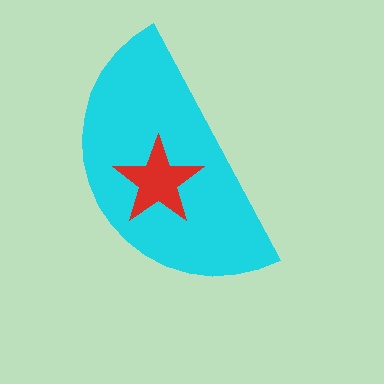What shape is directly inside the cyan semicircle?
The red star.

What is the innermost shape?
The red star.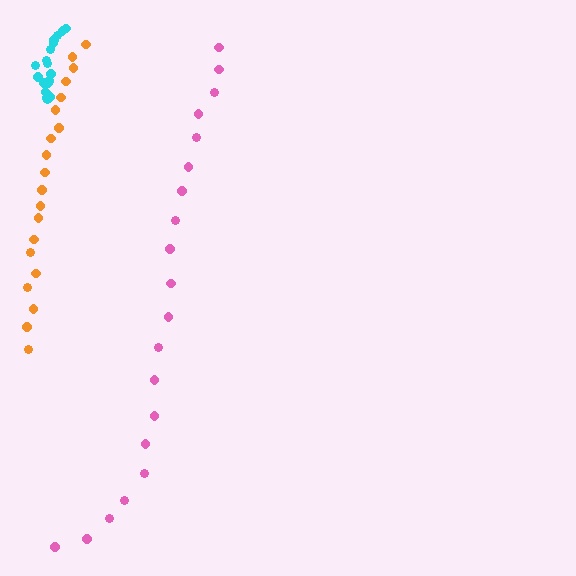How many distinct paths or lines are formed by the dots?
There are 3 distinct paths.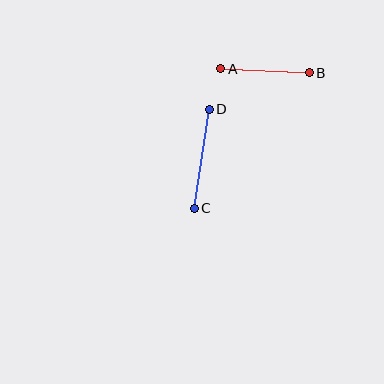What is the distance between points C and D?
The distance is approximately 100 pixels.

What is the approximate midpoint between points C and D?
The midpoint is at approximately (202, 159) pixels.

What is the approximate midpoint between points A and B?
The midpoint is at approximately (265, 71) pixels.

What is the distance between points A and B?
The distance is approximately 89 pixels.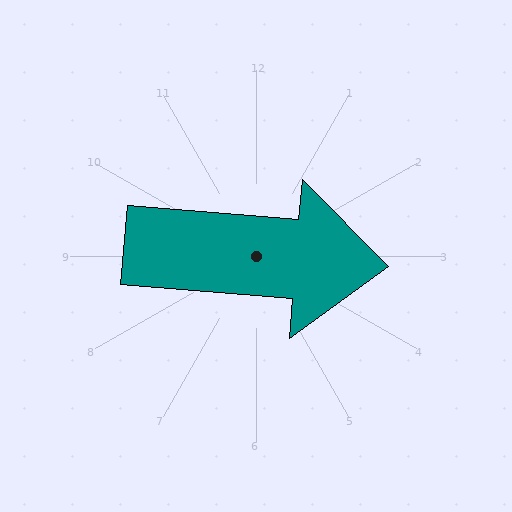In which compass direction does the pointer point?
East.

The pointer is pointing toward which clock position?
Roughly 3 o'clock.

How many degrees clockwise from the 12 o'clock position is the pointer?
Approximately 95 degrees.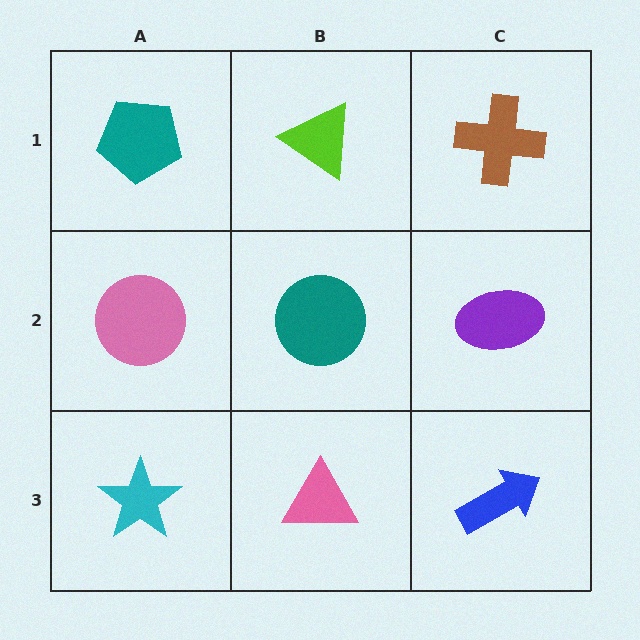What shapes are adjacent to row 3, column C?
A purple ellipse (row 2, column C), a pink triangle (row 3, column B).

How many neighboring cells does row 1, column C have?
2.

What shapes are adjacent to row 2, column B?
A lime triangle (row 1, column B), a pink triangle (row 3, column B), a pink circle (row 2, column A), a purple ellipse (row 2, column C).